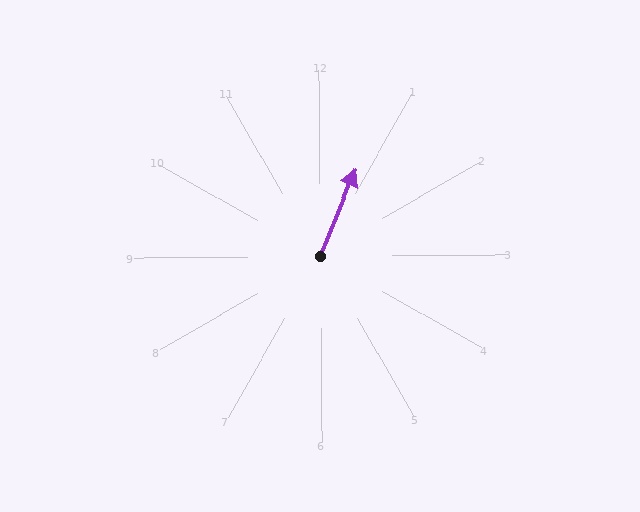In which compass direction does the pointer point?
Northeast.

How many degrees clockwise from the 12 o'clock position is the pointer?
Approximately 23 degrees.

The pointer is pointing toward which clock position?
Roughly 1 o'clock.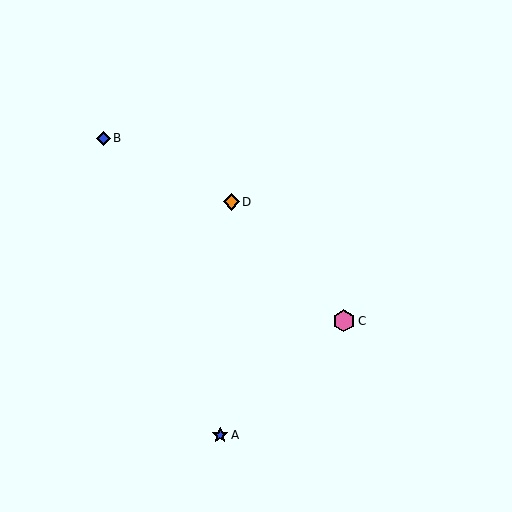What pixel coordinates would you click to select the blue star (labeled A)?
Click at (220, 435) to select the blue star A.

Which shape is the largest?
The pink hexagon (labeled C) is the largest.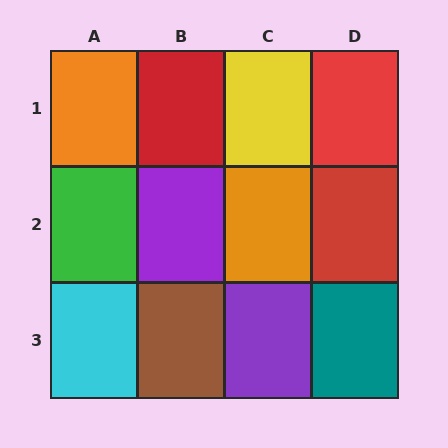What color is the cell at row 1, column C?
Yellow.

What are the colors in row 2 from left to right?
Green, purple, orange, red.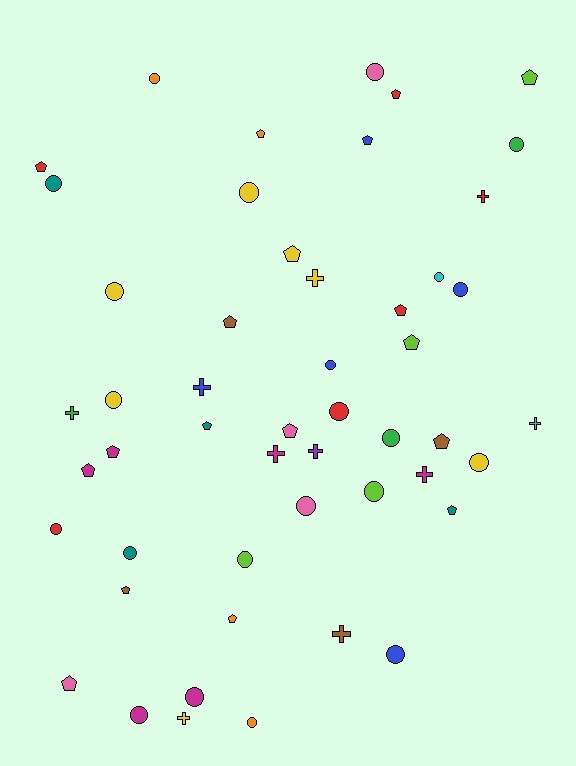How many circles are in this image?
There are 22 circles.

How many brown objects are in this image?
There are 4 brown objects.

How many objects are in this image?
There are 50 objects.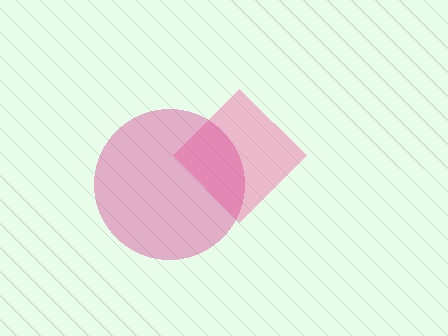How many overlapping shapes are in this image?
There are 2 overlapping shapes in the image.